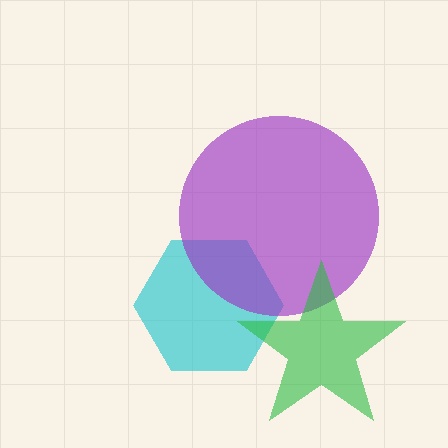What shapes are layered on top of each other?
The layered shapes are: a cyan hexagon, a purple circle, a green star.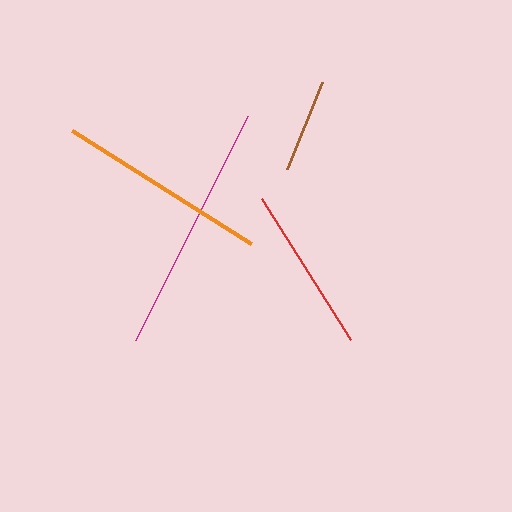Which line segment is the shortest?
The brown line is the shortest at approximately 94 pixels.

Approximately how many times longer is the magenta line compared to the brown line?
The magenta line is approximately 2.7 times the length of the brown line.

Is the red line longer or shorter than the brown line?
The red line is longer than the brown line.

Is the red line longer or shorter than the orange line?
The orange line is longer than the red line.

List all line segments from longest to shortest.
From longest to shortest: magenta, orange, red, brown.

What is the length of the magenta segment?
The magenta segment is approximately 250 pixels long.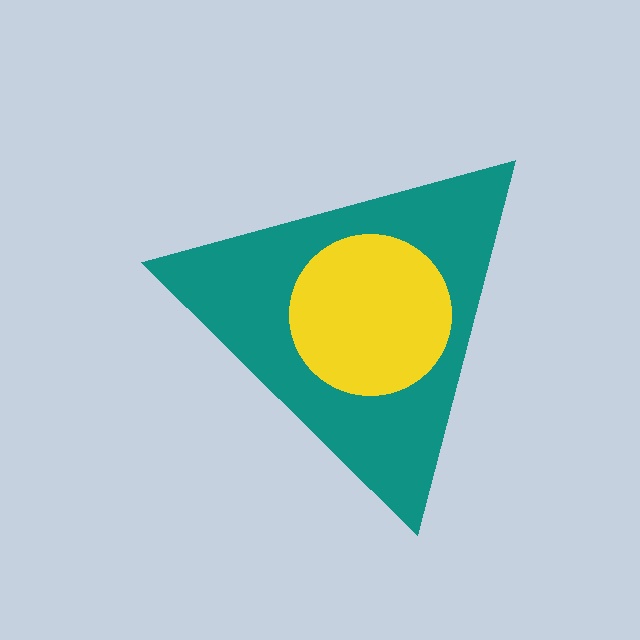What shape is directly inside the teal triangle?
The yellow circle.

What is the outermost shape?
The teal triangle.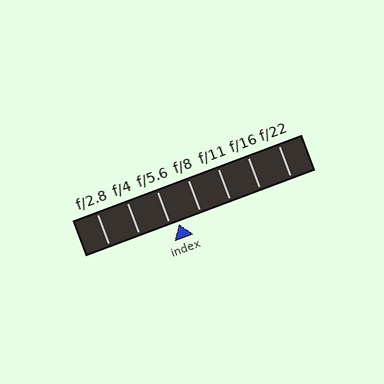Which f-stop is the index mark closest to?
The index mark is closest to f/5.6.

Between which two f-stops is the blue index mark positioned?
The index mark is between f/5.6 and f/8.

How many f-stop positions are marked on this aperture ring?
There are 7 f-stop positions marked.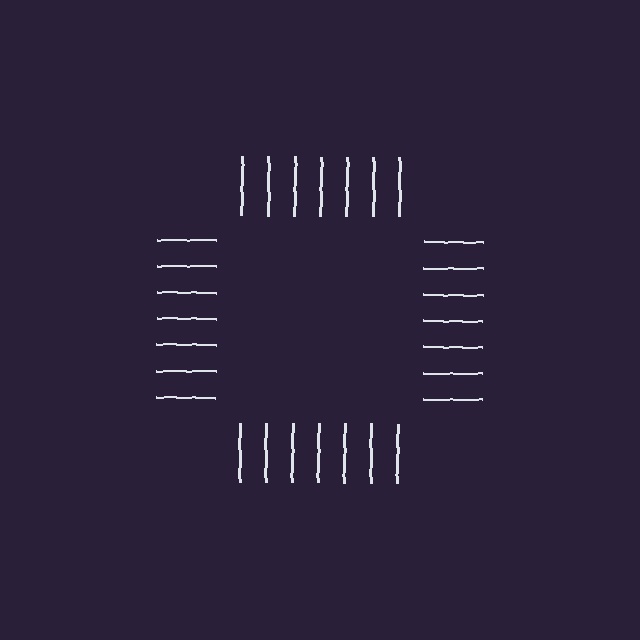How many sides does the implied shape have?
4 sides — the line-ends trace a square.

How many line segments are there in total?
28 — 7 along each of the 4 edges.